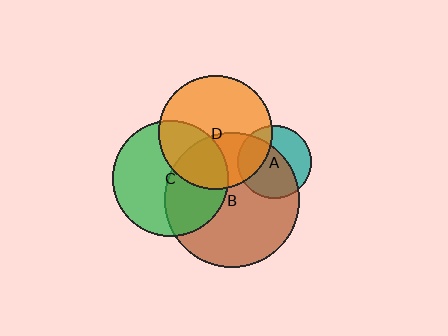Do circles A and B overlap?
Yes.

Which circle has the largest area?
Circle B (brown).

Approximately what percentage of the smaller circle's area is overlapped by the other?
Approximately 60%.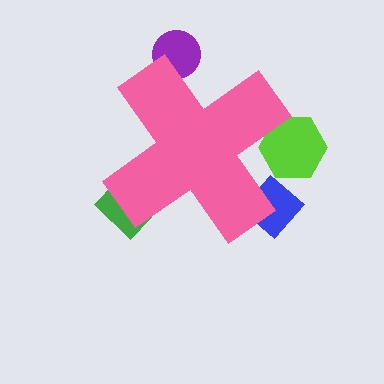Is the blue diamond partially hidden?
Yes, the blue diamond is partially hidden behind the pink cross.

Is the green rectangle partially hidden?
Yes, the green rectangle is partially hidden behind the pink cross.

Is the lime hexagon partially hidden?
Yes, the lime hexagon is partially hidden behind the pink cross.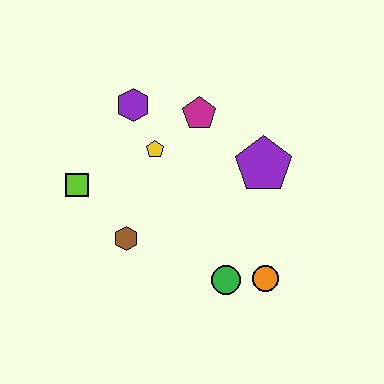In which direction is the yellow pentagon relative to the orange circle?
The yellow pentagon is above the orange circle.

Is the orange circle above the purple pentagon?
No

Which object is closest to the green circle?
The orange circle is closest to the green circle.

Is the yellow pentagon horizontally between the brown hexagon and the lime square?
No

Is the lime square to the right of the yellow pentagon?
No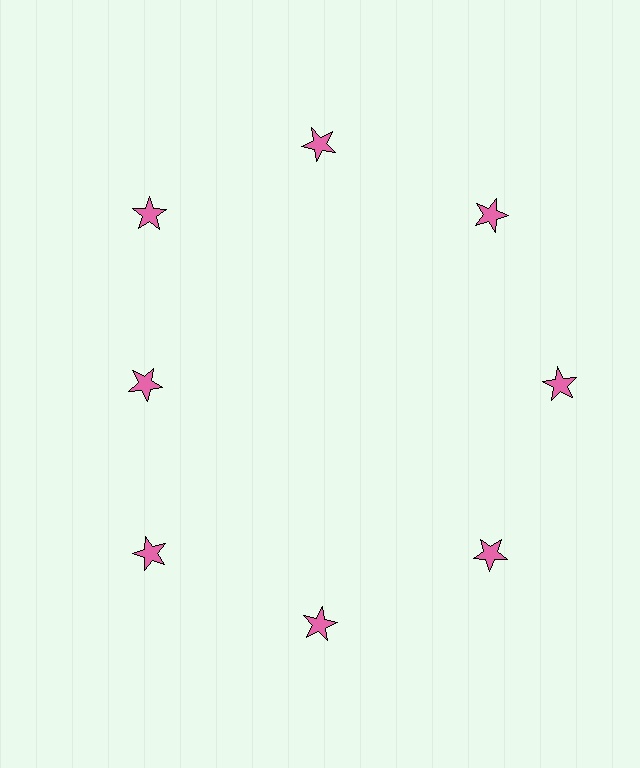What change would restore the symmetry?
The symmetry would be restored by moving it outward, back onto the ring so that all 8 stars sit at equal angles and equal distance from the center.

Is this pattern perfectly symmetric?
No. The 8 pink stars are arranged in a ring, but one element near the 9 o'clock position is pulled inward toward the center, breaking the 8-fold rotational symmetry.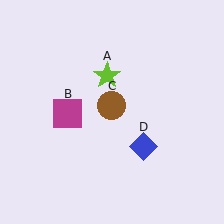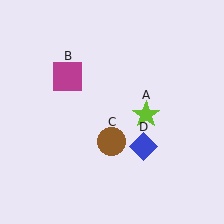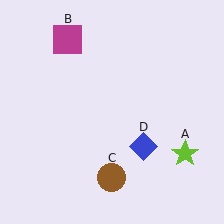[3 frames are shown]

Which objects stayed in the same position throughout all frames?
Blue diamond (object D) remained stationary.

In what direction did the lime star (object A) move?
The lime star (object A) moved down and to the right.